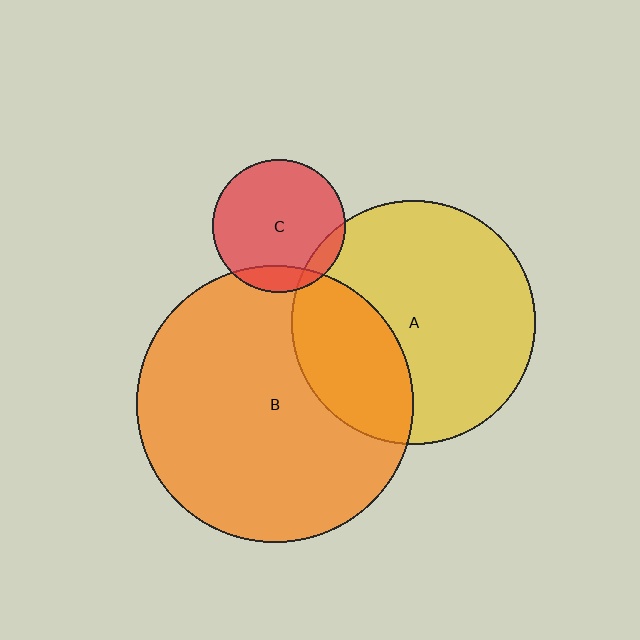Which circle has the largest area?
Circle B (orange).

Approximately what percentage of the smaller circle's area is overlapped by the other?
Approximately 10%.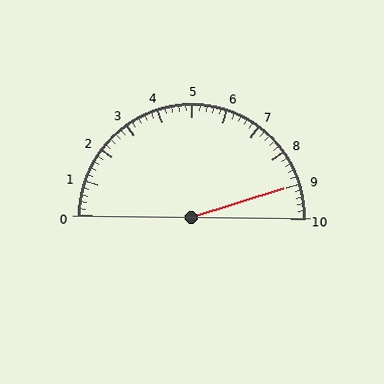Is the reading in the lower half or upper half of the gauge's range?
The reading is in the upper half of the range (0 to 10).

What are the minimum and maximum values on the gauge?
The gauge ranges from 0 to 10.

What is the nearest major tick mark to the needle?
The nearest major tick mark is 9.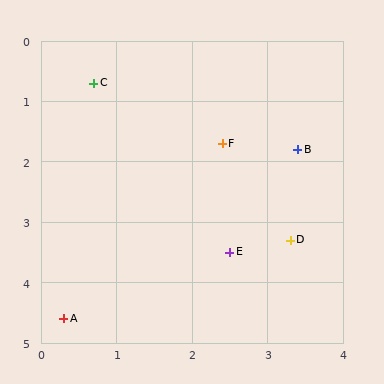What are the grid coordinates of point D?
Point D is at approximately (3.3, 3.3).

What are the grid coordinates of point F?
Point F is at approximately (2.4, 1.7).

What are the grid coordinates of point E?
Point E is at approximately (2.5, 3.5).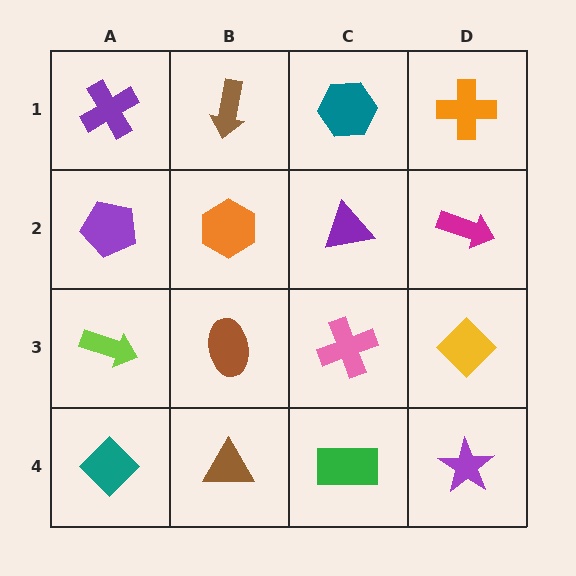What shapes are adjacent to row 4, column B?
A brown ellipse (row 3, column B), a teal diamond (row 4, column A), a green rectangle (row 4, column C).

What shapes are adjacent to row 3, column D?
A magenta arrow (row 2, column D), a purple star (row 4, column D), a pink cross (row 3, column C).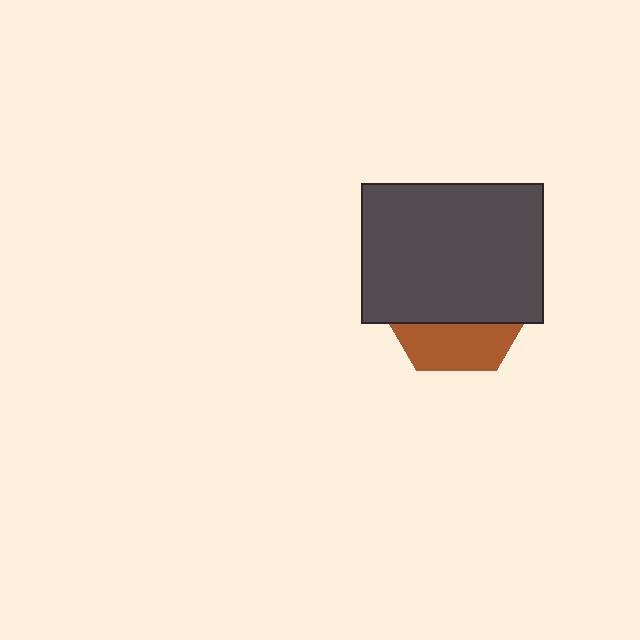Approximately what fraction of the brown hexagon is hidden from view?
Roughly 69% of the brown hexagon is hidden behind the dark gray rectangle.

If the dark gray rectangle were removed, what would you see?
You would see the complete brown hexagon.